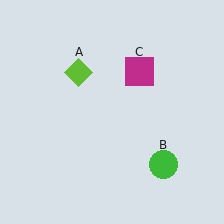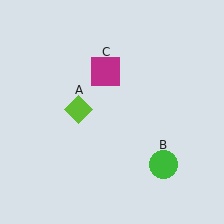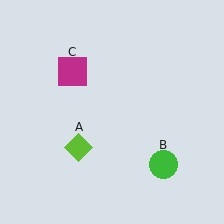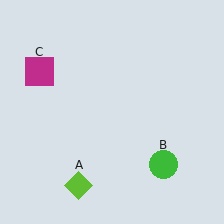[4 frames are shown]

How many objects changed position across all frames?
2 objects changed position: lime diamond (object A), magenta square (object C).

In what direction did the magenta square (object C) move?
The magenta square (object C) moved left.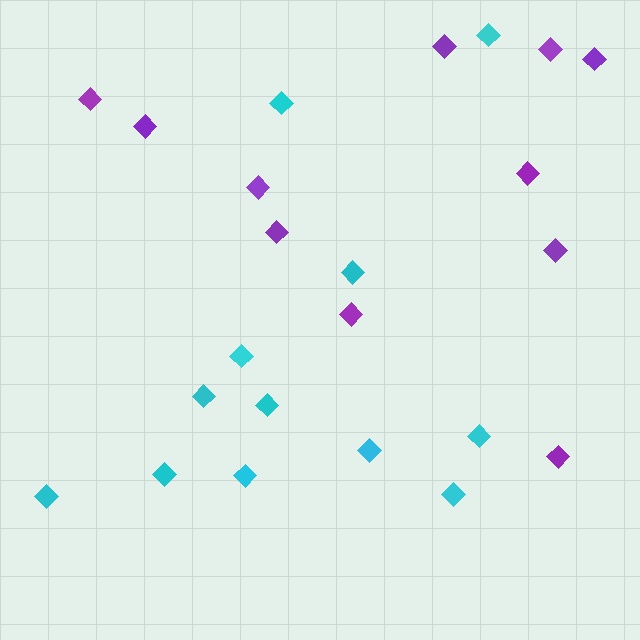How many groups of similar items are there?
There are 2 groups: one group of cyan diamonds (12) and one group of purple diamonds (11).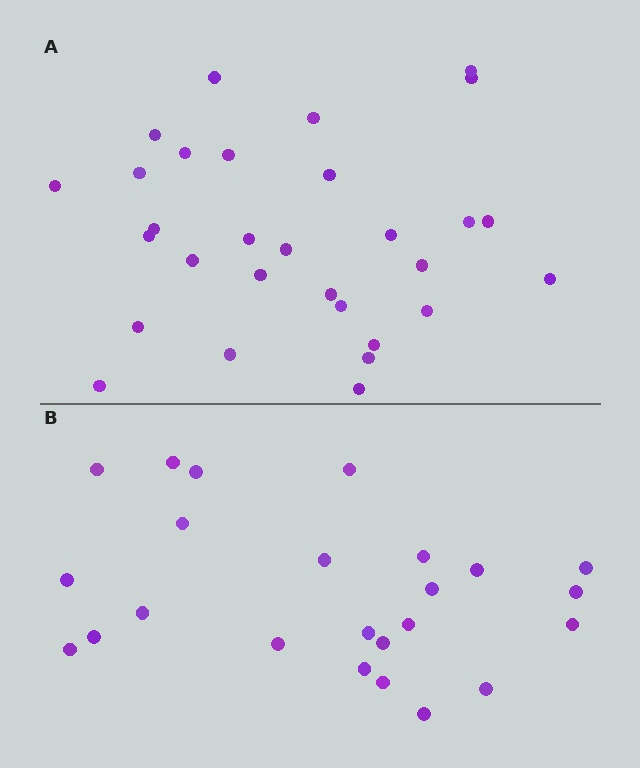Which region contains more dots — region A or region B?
Region A (the top region) has more dots.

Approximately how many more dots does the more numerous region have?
Region A has about 6 more dots than region B.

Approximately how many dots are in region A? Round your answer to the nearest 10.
About 30 dots.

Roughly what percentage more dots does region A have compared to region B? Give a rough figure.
About 25% more.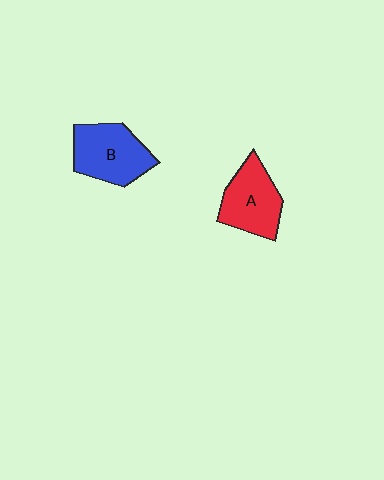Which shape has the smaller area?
Shape A (red).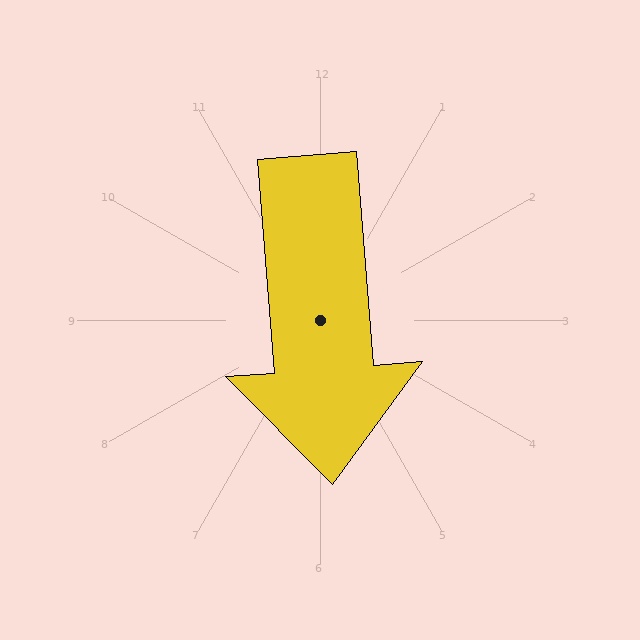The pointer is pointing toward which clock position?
Roughly 6 o'clock.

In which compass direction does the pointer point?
South.